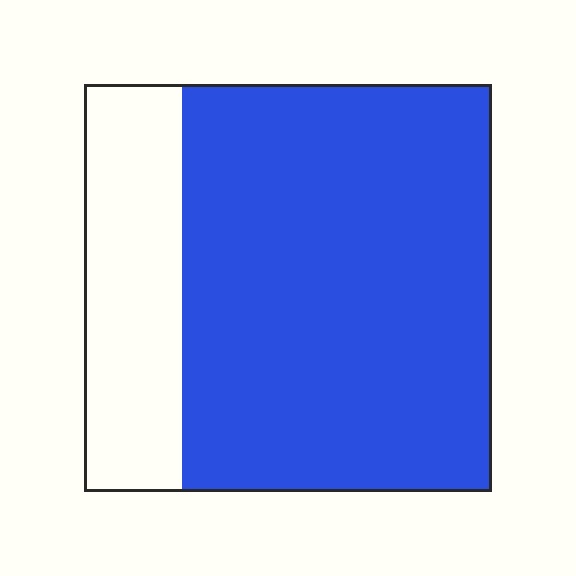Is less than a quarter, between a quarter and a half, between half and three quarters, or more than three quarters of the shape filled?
More than three quarters.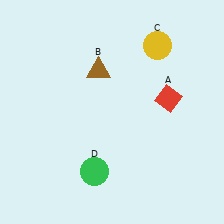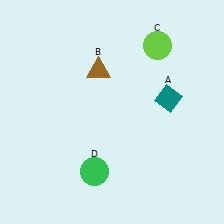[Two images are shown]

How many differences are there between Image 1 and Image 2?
There are 2 differences between the two images.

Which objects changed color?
A changed from red to teal. C changed from yellow to lime.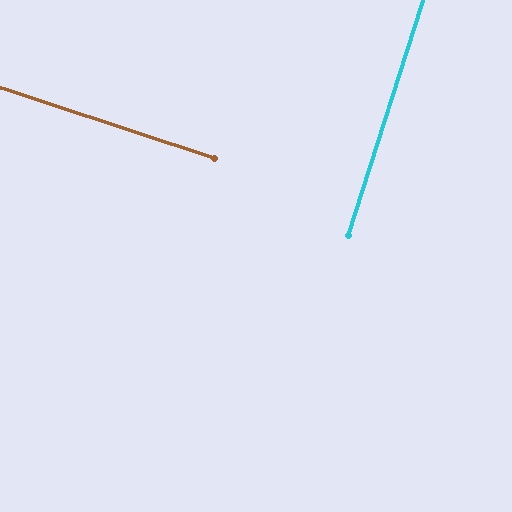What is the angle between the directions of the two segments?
Approximately 90 degrees.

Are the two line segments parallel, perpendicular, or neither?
Perpendicular — they meet at approximately 90°.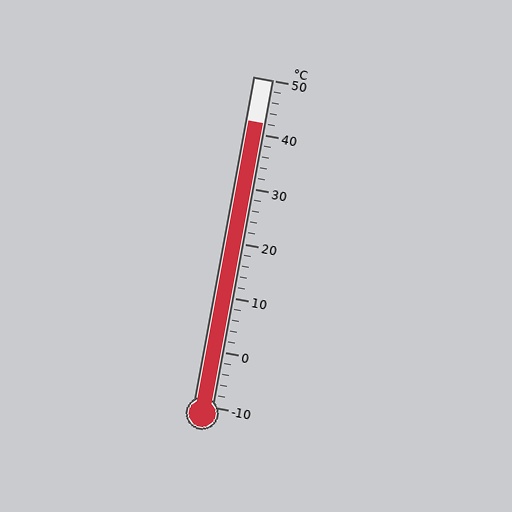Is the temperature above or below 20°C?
The temperature is above 20°C.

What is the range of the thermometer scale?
The thermometer scale ranges from -10°C to 50°C.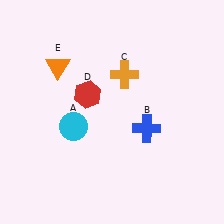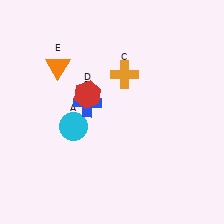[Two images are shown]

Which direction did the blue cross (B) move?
The blue cross (B) moved left.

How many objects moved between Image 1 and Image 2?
1 object moved between the two images.